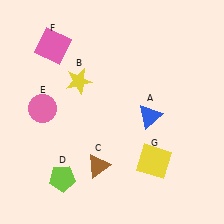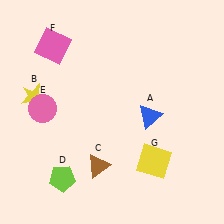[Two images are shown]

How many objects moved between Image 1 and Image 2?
1 object moved between the two images.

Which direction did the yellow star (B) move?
The yellow star (B) moved left.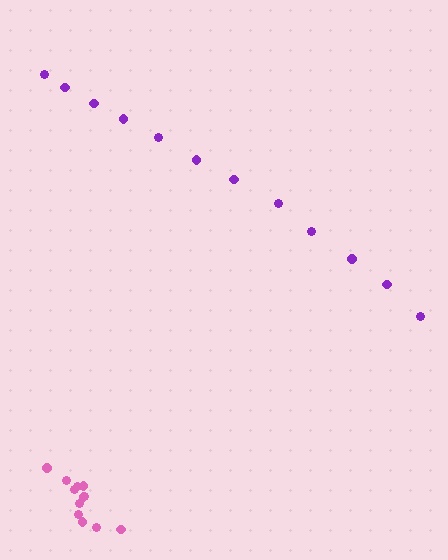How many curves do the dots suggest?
There are 2 distinct paths.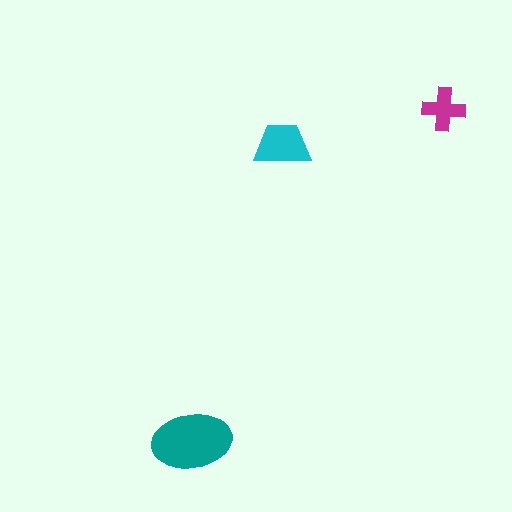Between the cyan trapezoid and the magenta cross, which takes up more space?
The cyan trapezoid.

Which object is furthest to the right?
The magenta cross is rightmost.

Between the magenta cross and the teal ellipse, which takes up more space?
The teal ellipse.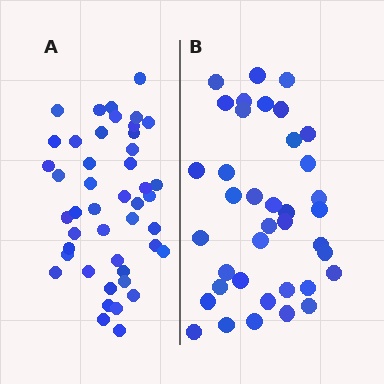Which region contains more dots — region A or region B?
Region A (the left region) has more dots.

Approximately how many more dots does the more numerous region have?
Region A has roughly 8 or so more dots than region B.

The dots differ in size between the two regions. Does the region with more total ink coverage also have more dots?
No. Region B has more total ink coverage because its dots are larger, but region A actually contains more individual dots. Total area can be misleading — the number of items is what matters here.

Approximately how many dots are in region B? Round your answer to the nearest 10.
About 40 dots. (The exact count is 38, which rounds to 40.)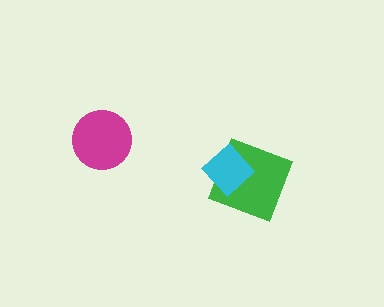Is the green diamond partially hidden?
Yes, it is partially covered by another shape.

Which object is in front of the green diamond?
The cyan diamond is in front of the green diamond.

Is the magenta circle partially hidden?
No, no other shape covers it.